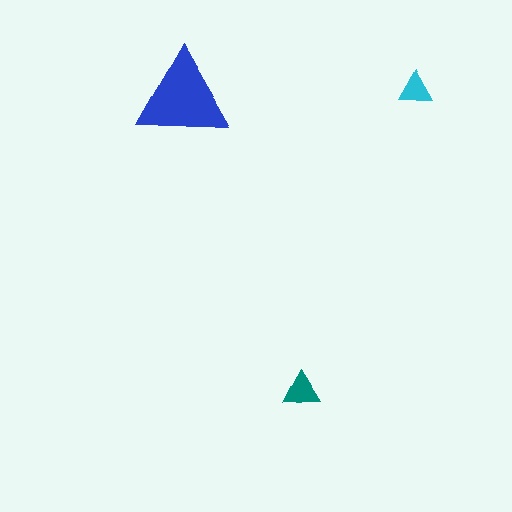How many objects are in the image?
There are 3 objects in the image.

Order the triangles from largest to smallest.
the blue one, the teal one, the cyan one.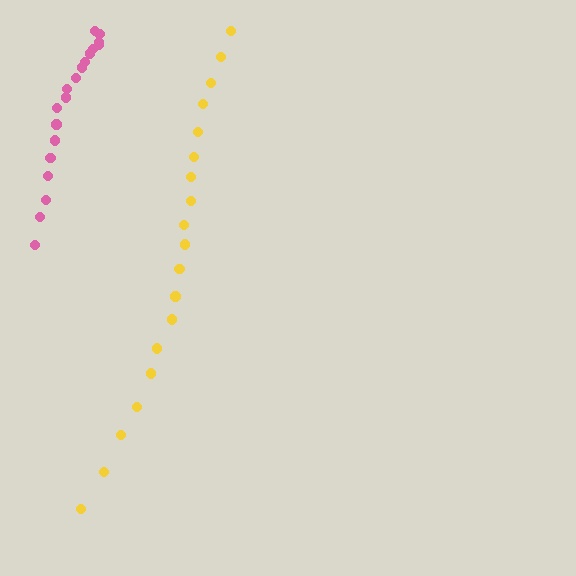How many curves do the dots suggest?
There are 2 distinct paths.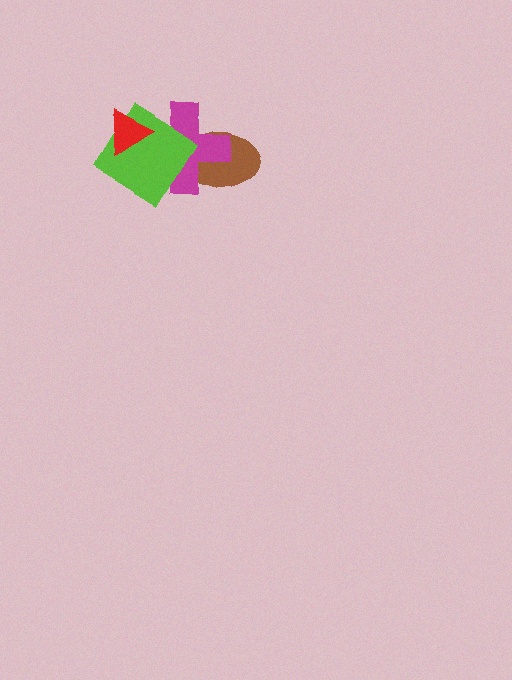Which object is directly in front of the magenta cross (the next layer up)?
The lime diamond is directly in front of the magenta cross.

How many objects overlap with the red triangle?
2 objects overlap with the red triangle.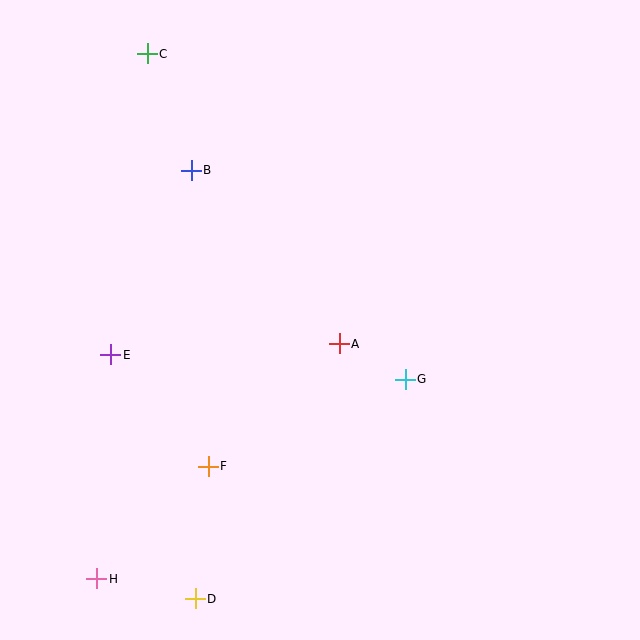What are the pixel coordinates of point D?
Point D is at (195, 599).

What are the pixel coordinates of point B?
Point B is at (191, 170).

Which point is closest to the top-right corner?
Point G is closest to the top-right corner.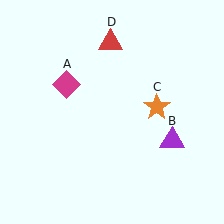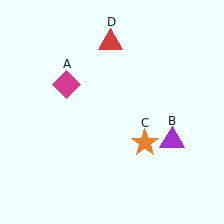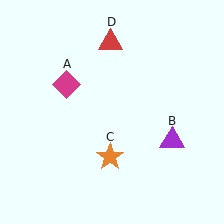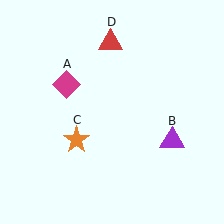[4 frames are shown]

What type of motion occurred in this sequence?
The orange star (object C) rotated clockwise around the center of the scene.